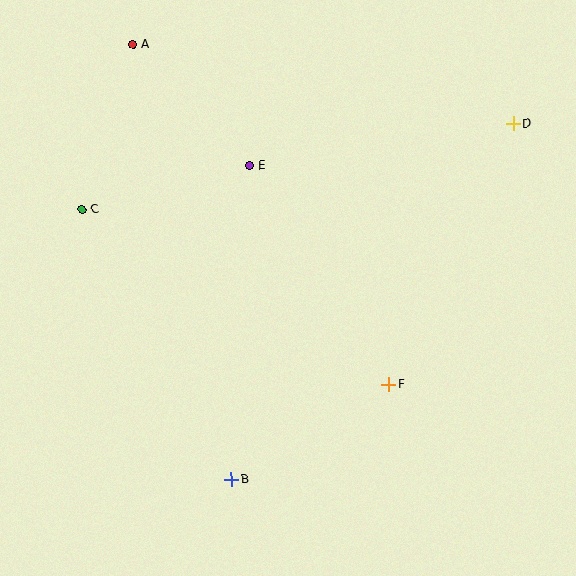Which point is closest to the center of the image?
Point E at (249, 166) is closest to the center.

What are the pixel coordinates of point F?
Point F is at (389, 385).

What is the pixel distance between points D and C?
The distance between D and C is 440 pixels.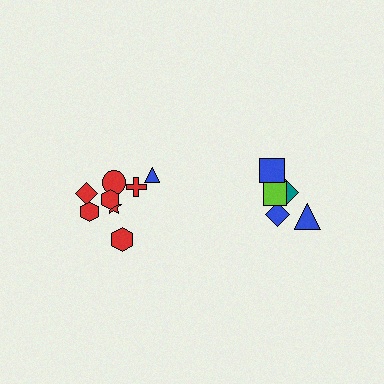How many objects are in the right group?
There are 5 objects.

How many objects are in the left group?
There are 8 objects.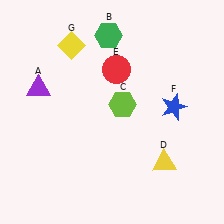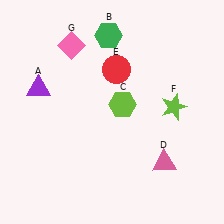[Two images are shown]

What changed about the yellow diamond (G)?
In Image 1, G is yellow. In Image 2, it changed to pink.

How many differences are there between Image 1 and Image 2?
There are 3 differences between the two images.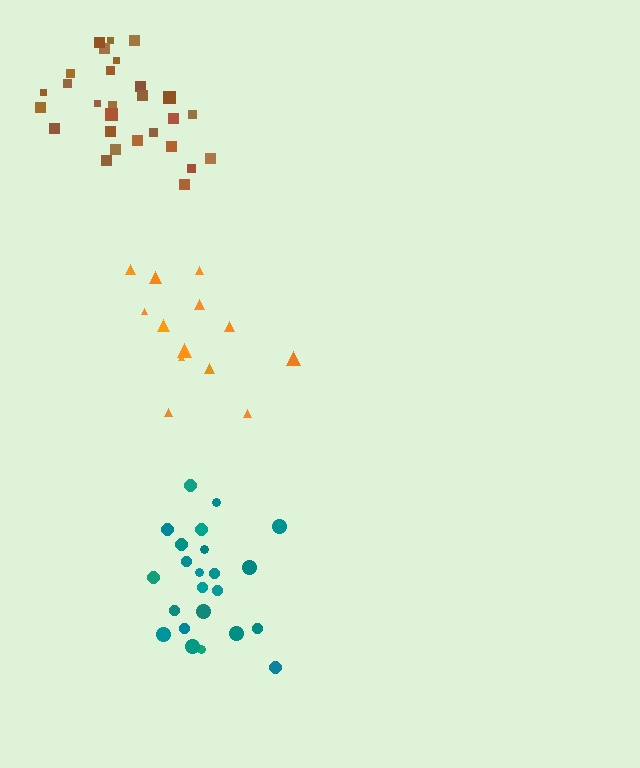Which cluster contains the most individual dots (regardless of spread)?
Brown (28).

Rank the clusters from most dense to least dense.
teal, brown, orange.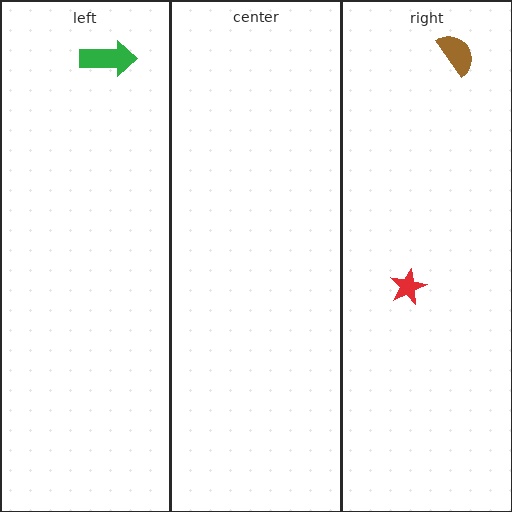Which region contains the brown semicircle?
The right region.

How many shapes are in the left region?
1.